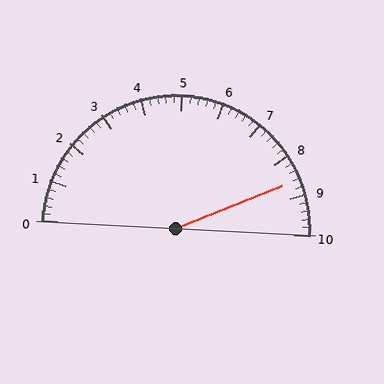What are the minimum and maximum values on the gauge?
The gauge ranges from 0 to 10.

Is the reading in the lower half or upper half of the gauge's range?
The reading is in the upper half of the range (0 to 10).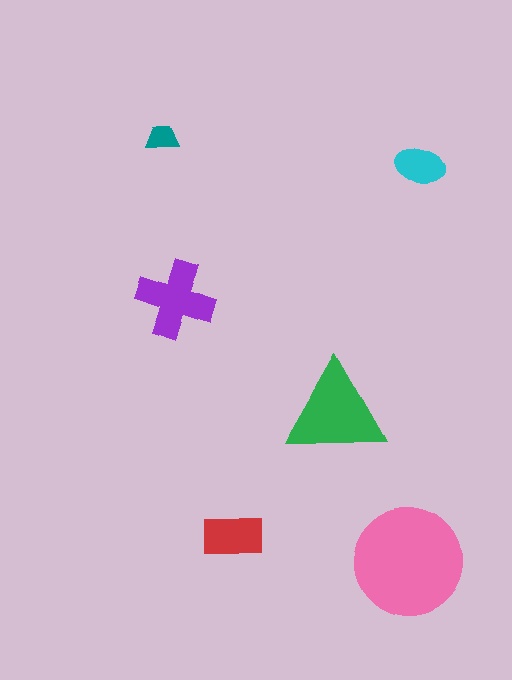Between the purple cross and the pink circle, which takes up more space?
The pink circle.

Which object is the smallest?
The teal trapezoid.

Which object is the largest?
The pink circle.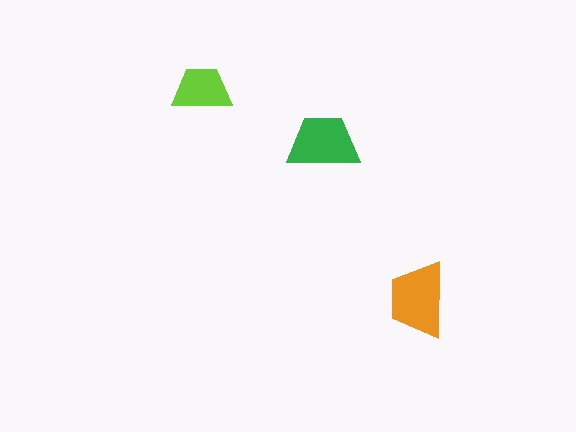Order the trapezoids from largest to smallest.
the orange one, the green one, the lime one.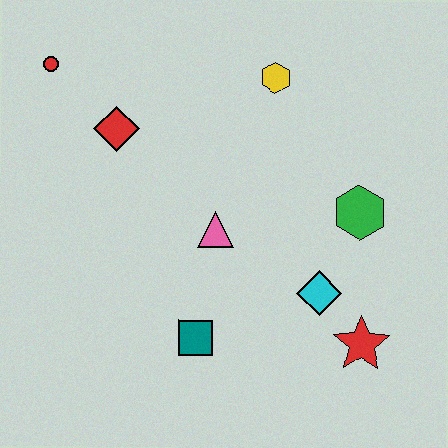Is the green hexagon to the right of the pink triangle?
Yes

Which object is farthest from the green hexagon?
The red circle is farthest from the green hexagon.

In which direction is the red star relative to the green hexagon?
The red star is below the green hexagon.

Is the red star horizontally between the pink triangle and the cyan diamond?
No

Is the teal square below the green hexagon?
Yes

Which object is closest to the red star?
The cyan diamond is closest to the red star.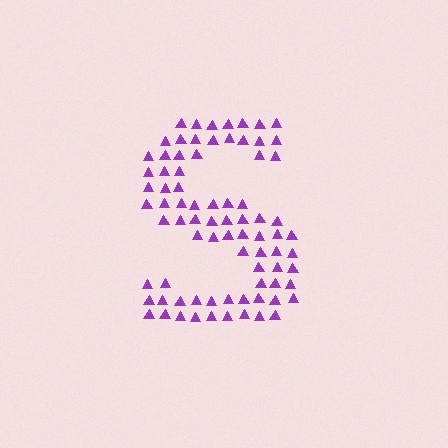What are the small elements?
The small elements are triangles.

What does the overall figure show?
The overall figure shows the letter S.